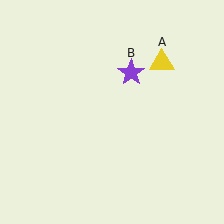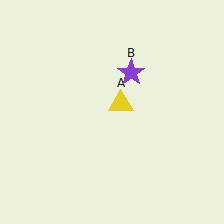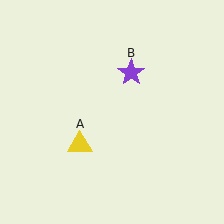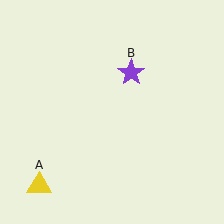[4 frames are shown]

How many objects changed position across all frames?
1 object changed position: yellow triangle (object A).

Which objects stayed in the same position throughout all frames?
Purple star (object B) remained stationary.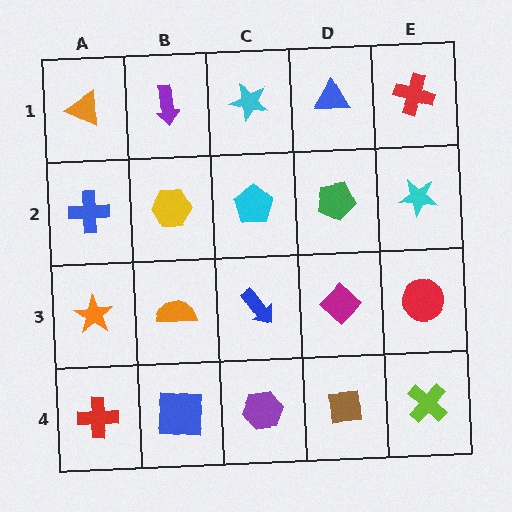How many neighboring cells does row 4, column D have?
3.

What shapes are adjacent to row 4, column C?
A blue arrow (row 3, column C), a blue square (row 4, column B), a brown square (row 4, column D).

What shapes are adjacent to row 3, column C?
A cyan pentagon (row 2, column C), a purple hexagon (row 4, column C), an orange semicircle (row 3, column B), a magenta diamond (row 3, column D).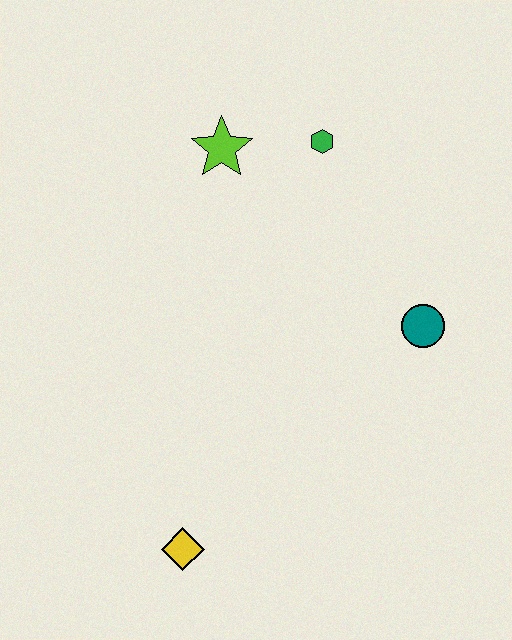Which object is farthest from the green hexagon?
The yellow diamond is farthest from the green hexagon.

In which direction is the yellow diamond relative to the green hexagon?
The yellow diamond is below the green hexagon.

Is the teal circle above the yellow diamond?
Yes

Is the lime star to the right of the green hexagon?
No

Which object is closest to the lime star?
The green hexagon is closest to the lime star.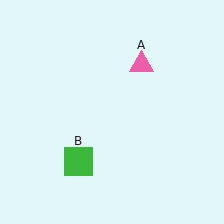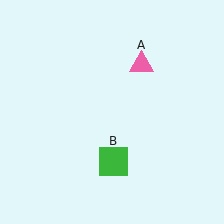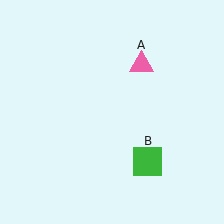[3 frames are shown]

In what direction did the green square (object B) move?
The green square (object B) moved right.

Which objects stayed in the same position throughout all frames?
Pink triangle (object A) remained stationary.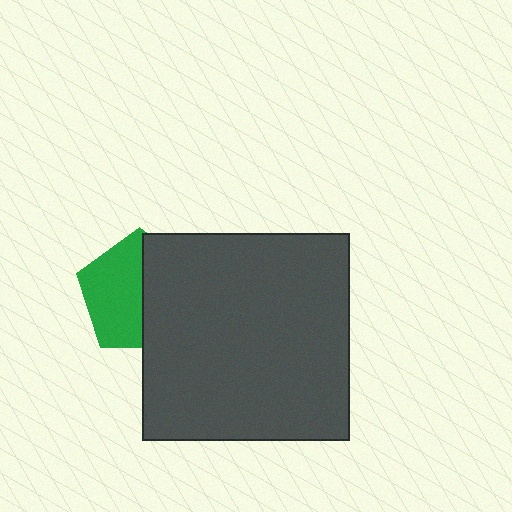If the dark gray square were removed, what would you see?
You would see the complete green pentagon.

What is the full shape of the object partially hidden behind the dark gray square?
The partially hidden object is a green pentagon.